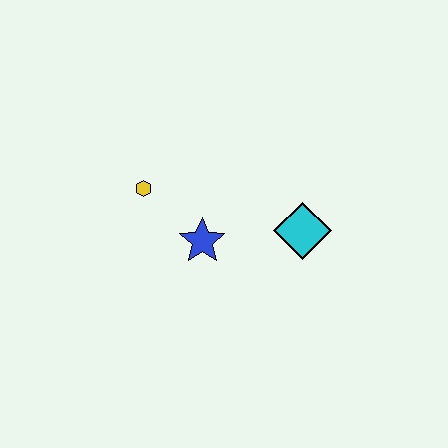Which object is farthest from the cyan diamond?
The yellow hexagon is farthest from the cyan diamond.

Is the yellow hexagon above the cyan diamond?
Yes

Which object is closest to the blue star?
The yellow hexagon is closest to the blue star.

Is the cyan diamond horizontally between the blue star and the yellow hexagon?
No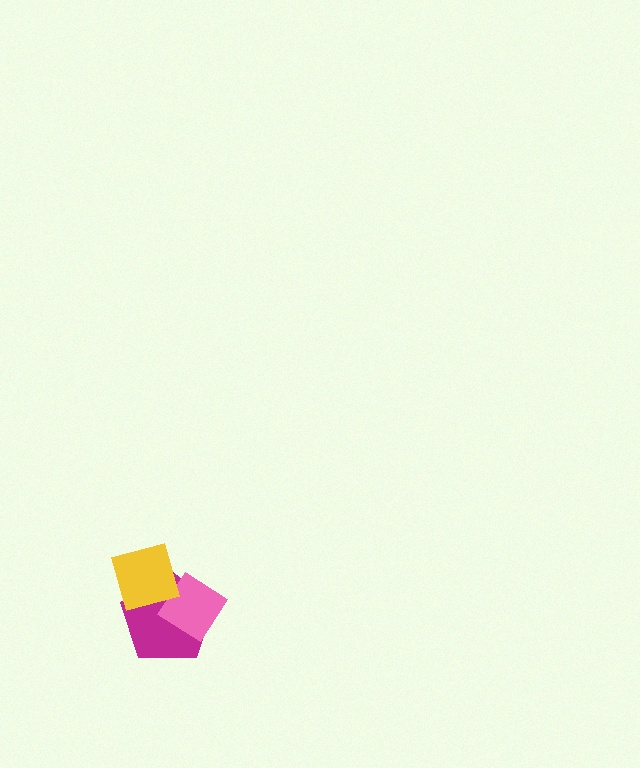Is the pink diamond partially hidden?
Yes, it is partially covered by another shape.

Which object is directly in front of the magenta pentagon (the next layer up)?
The pink diamond is directly in front of the magenta pentagon.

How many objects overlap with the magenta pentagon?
2 objects overlap with the magenta pentagon.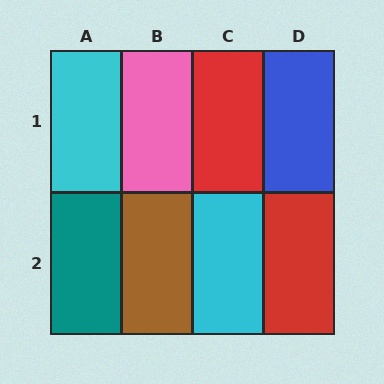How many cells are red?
2 cells are red.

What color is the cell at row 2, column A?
Teal.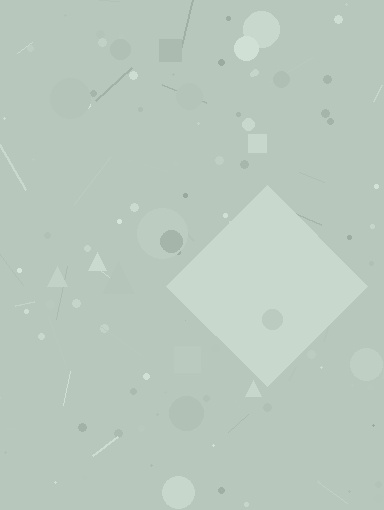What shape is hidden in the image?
A diamond is hidden in the image.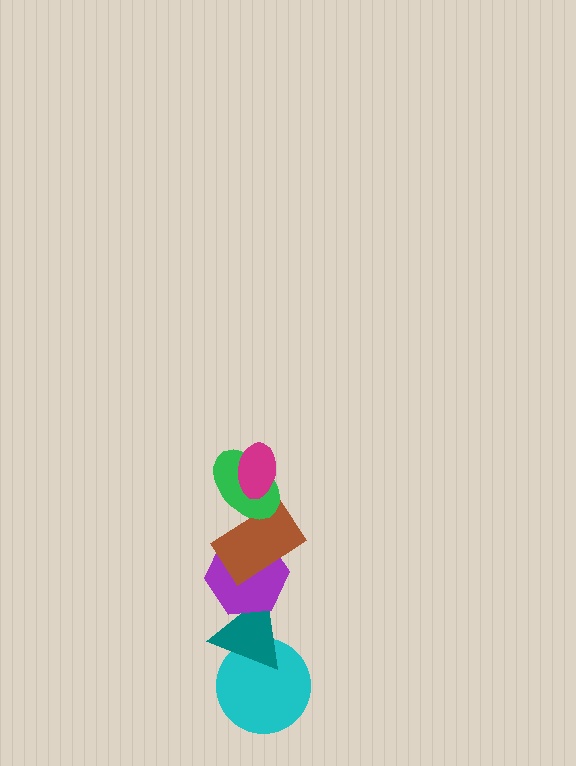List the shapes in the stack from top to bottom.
From top to bottom: the magenta ellipse, the green ellipse, the brown rectangle, the purple hexagon, the teal triangle, the cyan circle.